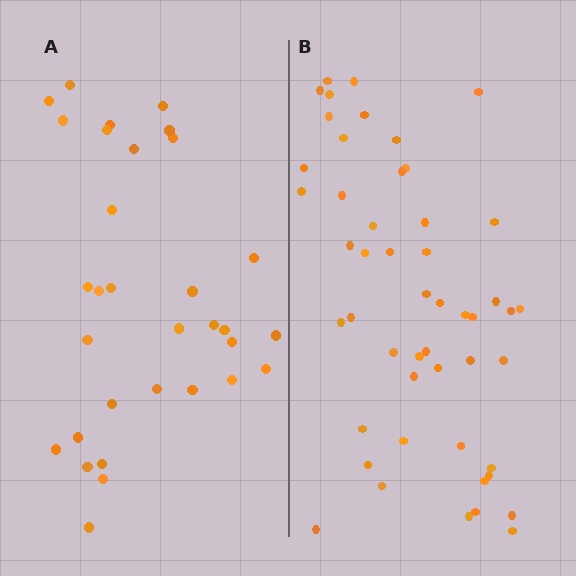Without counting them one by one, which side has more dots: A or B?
Region B (the right region) has more dots.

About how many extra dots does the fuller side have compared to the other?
Region B has approximately 20 more dots than region A.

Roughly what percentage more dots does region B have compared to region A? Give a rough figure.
About 55% more.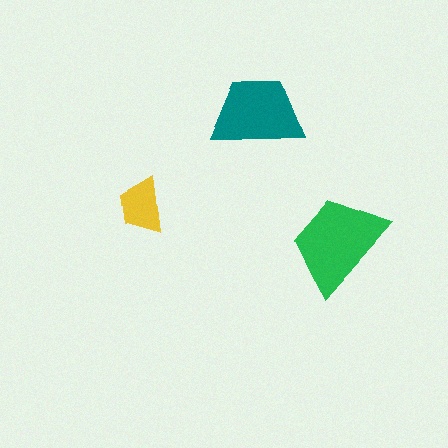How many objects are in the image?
There are 3 objects in the image.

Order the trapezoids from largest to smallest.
the green one, the teal one, the yellow one.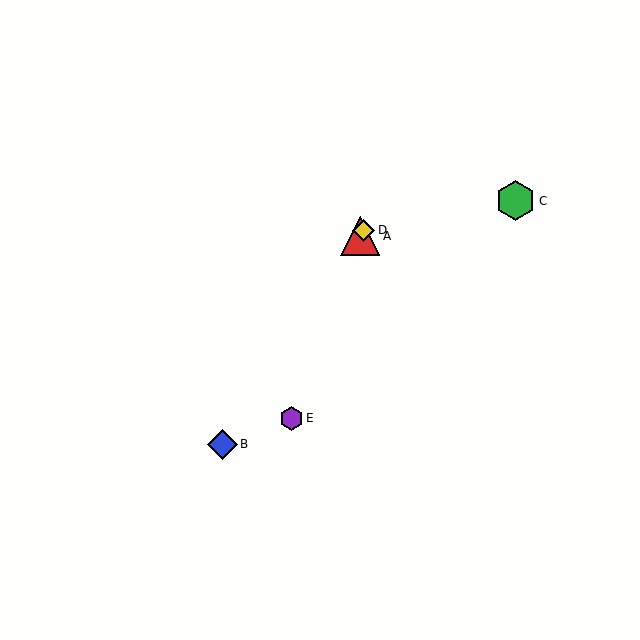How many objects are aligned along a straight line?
3 objects (A, B, D) are aligned along a straight line.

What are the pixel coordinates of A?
Object A is at (360, 236).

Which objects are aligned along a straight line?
Objects A, B, D are aligned along a straight line.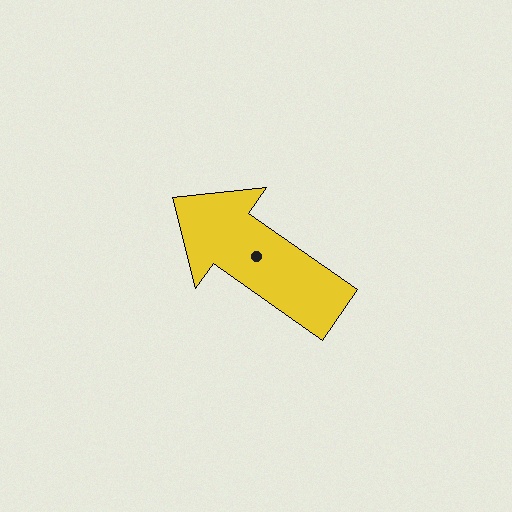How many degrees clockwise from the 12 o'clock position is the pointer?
Approximately 305 degrees.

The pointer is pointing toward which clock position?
Roughly 10 o'clock.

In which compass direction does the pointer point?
Northwest.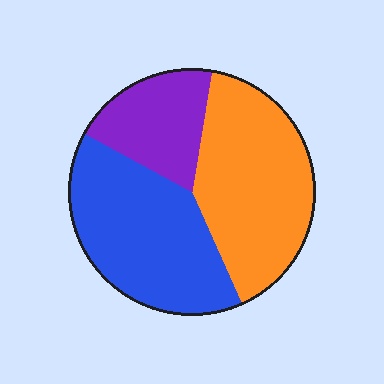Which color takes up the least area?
Purple, at roughly 20%.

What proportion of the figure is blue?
Blue takes up about two fifths (2/5) of the figure.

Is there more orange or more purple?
Orange.